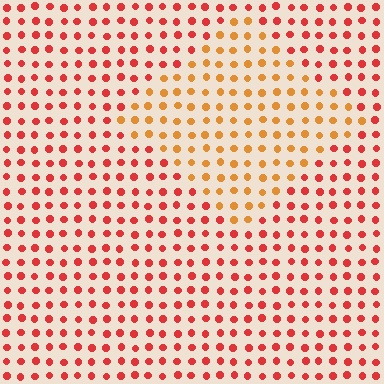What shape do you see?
I see a diamond.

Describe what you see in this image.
The image is filled with small red elements in a uniform arrangement. A diamond-shaped region is visible where the elements are tinted to a slightly different hue, forming a subtle color boundary.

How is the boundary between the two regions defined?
The boundary is defined purely by a slight shift in hue (about 34 degrees). Spacing, size, and orientation are identical on both sides.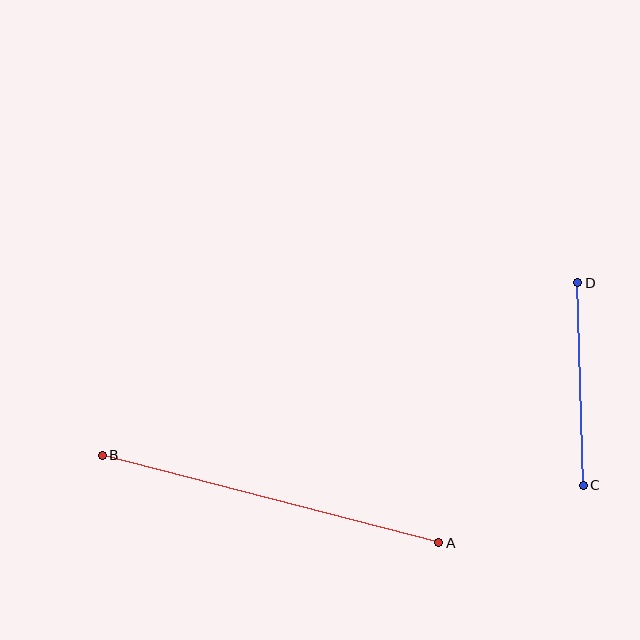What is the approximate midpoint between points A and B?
The midpoint is at approximately (271, 499) pixels.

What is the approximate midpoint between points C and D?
The midpoint is at approximately (581, 384) pixels.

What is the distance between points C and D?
The distance is approximately 203 pixels.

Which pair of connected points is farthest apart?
Points A and B are farthest apart.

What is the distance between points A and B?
The distance is approximately 348 pixels.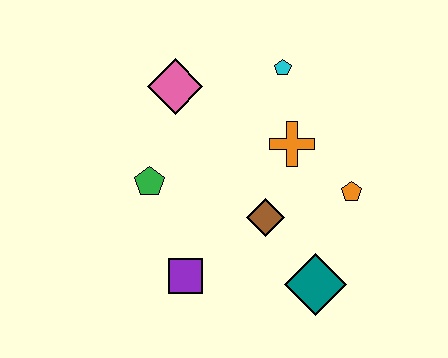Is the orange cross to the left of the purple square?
No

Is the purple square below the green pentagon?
Yes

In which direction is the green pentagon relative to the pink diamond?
The green pentagon is below the pink diamond.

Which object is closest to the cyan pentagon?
The orange cross is closest to the cyan pentagon.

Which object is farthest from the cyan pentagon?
The purple square is farthest from the cyan pentagon.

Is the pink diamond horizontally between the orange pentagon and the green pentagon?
Yes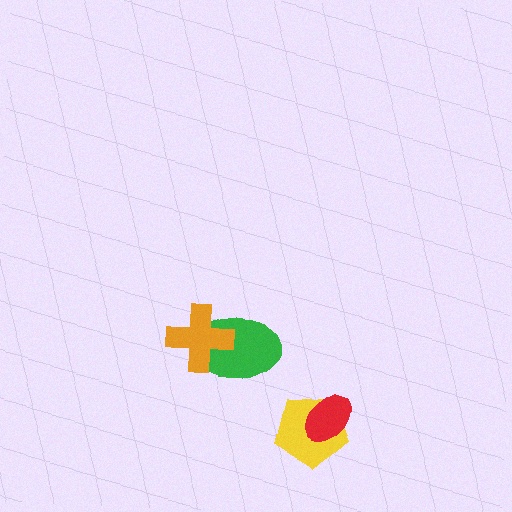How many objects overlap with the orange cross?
1 object overlaps with the orange cross.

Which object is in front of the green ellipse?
The orange cross is in front of the green ellipse.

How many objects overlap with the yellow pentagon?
1 object overlaps with the yellow pentagon.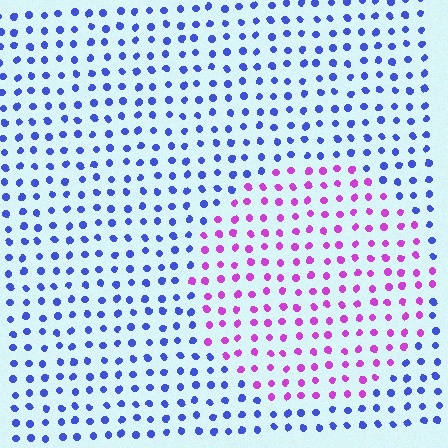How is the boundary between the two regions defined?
The boundary is defined purely by a slight shift in hue (about 65 degrees). Spacing, size, and orientation are identical on both sides.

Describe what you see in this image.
The image is filled with small blue elements in a uniform arrangement. A circle-shaped region is visible where the elements are tinted to a slightly different hue, forming a subtle color boundary.